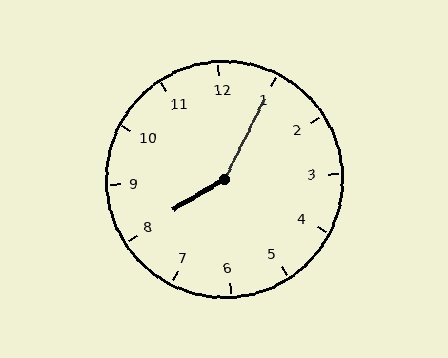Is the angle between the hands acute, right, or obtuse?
It is obtuse.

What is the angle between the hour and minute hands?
Approximately 148 degrees.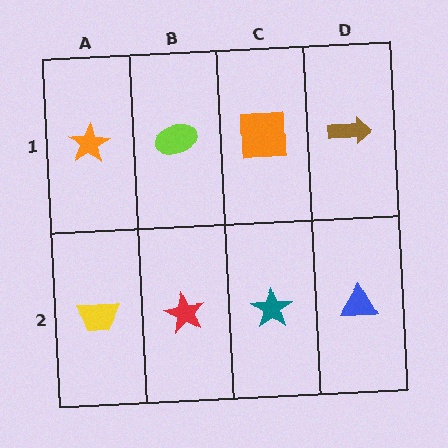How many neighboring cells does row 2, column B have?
3.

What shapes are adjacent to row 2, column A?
An orange star (row 1, column A), a red star (row 2, column B).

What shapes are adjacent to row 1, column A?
A yellow trapezoid (row 2, column A), a lime ellipse (row 1, column B).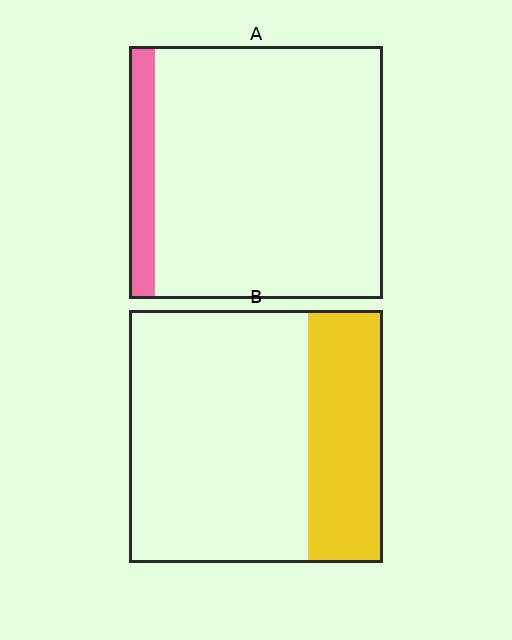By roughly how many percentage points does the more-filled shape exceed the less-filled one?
By roughly 20 percentage points (B over A).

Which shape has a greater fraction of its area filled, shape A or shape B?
Shape B.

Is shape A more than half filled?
No.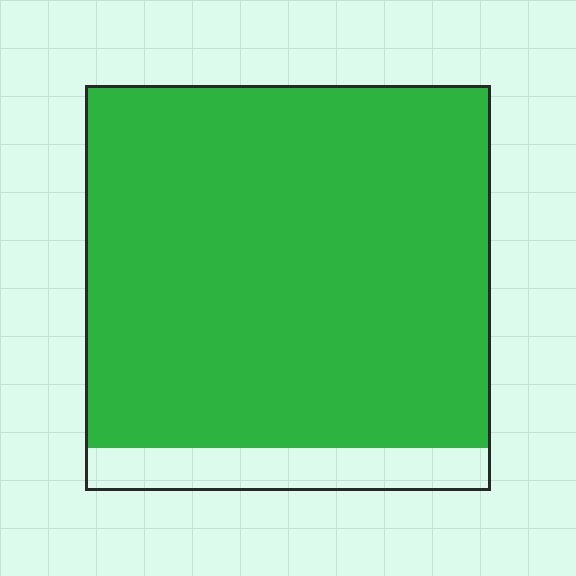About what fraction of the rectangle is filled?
About nine tenths (9/10).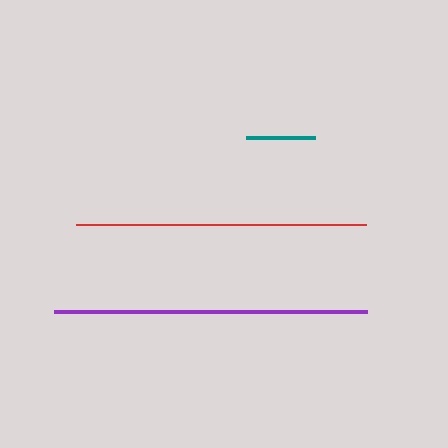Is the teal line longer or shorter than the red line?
The red line is longer than the teal line.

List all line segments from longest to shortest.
From longest to shortest: purple, red, teal.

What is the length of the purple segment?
The purple segment is approximately 313 pixels long.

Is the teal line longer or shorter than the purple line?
The purple line is longer than the teal line.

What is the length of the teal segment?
The teal segment is approximately 70 pixels long.